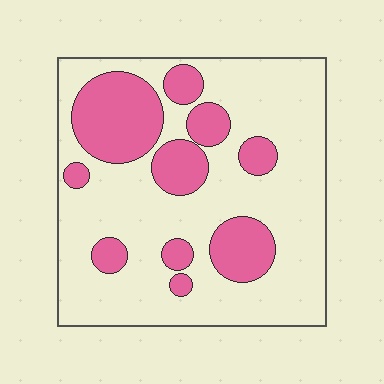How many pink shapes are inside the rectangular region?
10.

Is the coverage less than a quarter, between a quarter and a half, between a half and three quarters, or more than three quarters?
Between a quarter and a half.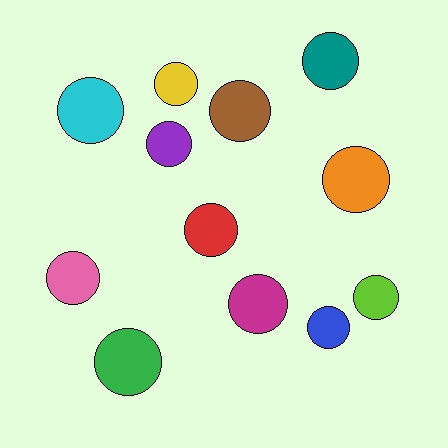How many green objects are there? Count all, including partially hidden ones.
There is 1 green object.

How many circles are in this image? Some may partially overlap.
There are 12 circles.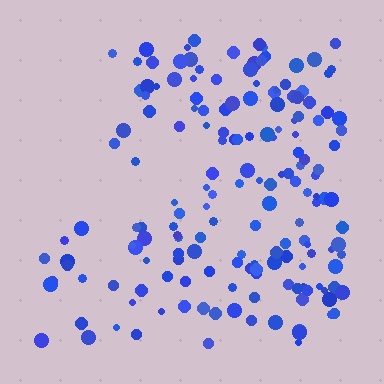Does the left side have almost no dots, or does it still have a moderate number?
Still a moderate number, just noticeably fewer than the right.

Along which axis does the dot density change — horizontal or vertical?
Horizontal.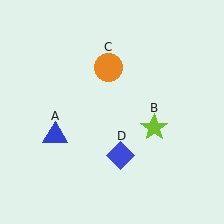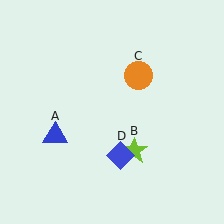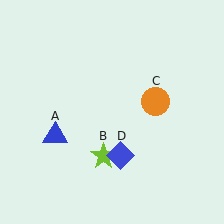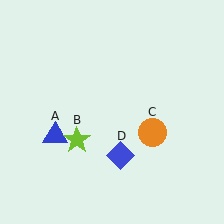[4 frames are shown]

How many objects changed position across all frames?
2 objects changed position: lime star (object B), orange circle (object C).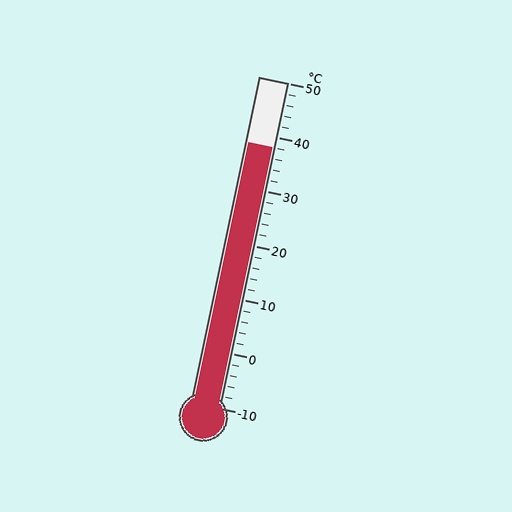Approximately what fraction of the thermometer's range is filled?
The thermometer is filled to approximately 80% of its range.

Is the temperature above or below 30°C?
The temperature is above 30°C.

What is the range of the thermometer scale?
The thermometer scale ranges from -10°C to 50°C.